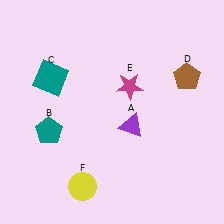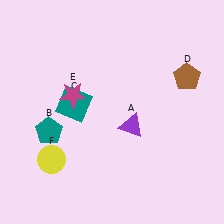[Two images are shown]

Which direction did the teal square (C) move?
The teal square (C) moved down.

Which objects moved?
The objects that moved are: the teal square (C), the magenta star (E), the yellow circle (F).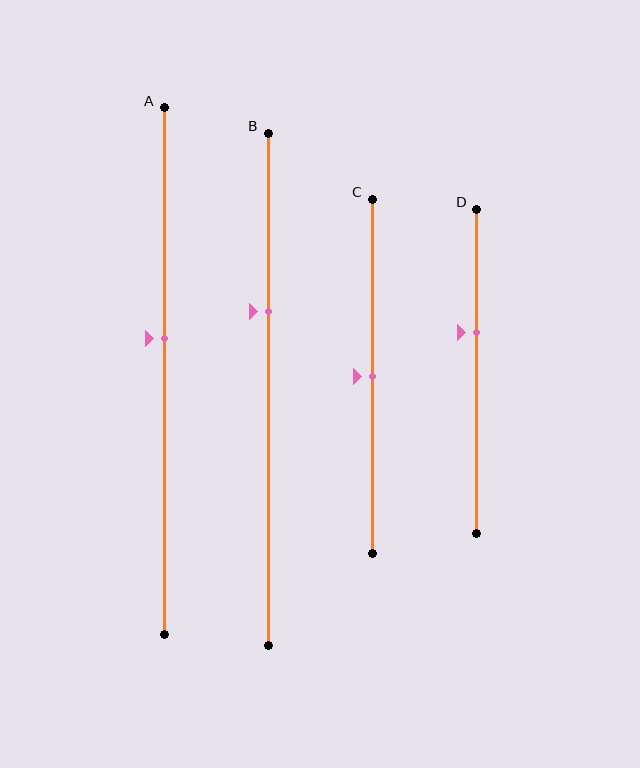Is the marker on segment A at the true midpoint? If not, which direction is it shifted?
No, the marker on segment A is shifted upward by about 6% of the segment length.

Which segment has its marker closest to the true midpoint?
Segment C has its marker closest to the true midpoint.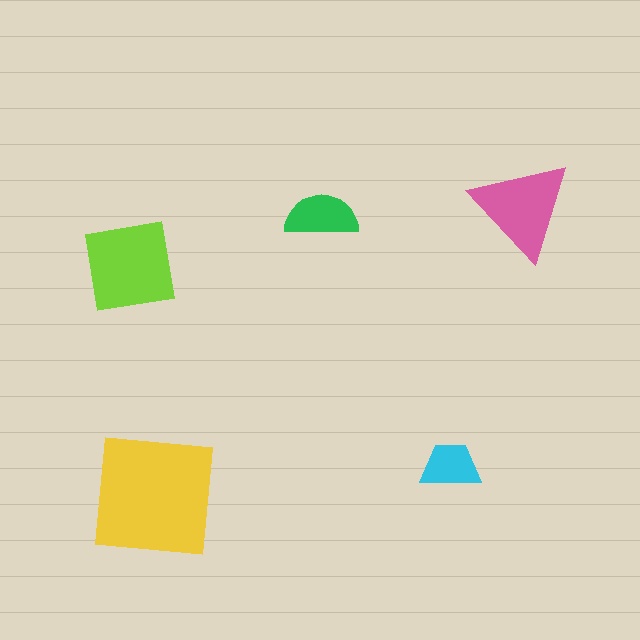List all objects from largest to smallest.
The yellow square, the lime square, the pink triangle, the green semicircle, the cyan trapezoid.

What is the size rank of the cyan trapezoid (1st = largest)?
5th.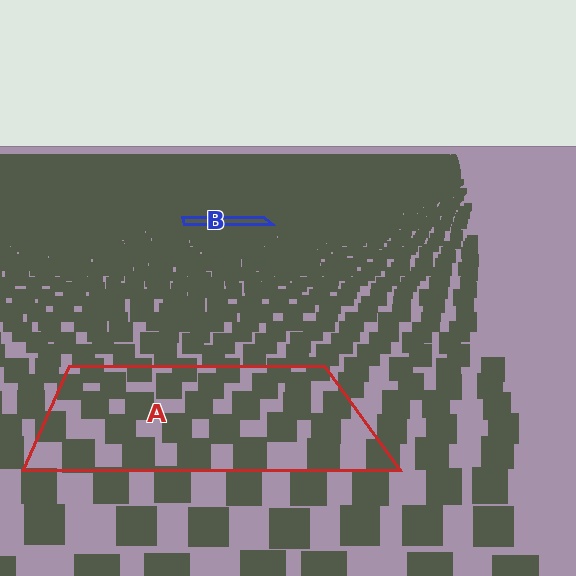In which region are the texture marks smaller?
The texture marks are smaller in region B, because it is farther away.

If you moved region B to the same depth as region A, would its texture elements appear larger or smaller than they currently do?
They would appear larger. At a closer depth, the same texture elements are projected at a bigger on-screen size.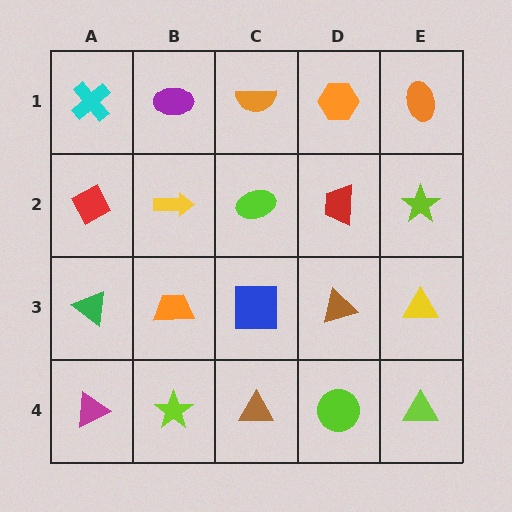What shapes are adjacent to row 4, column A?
A green triangle (row 3, column A), a lime star (row 4, column B).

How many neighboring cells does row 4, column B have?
3.